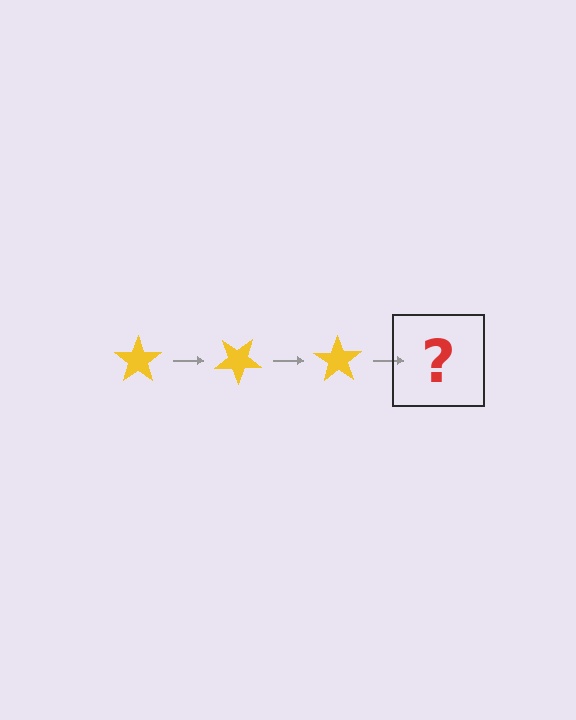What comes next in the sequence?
The next element should be a yellow star rotated 105 degrees.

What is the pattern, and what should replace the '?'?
The pattern is that the star rotates 35 degrees each step. The '?' should be a yellow star rotated 105 degrees.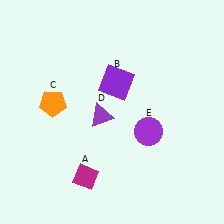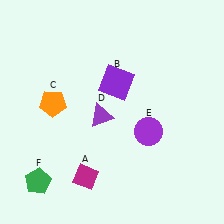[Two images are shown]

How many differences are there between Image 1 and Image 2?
There is 1 difference between the two images.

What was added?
A green pentagon (F) was added in Image 2.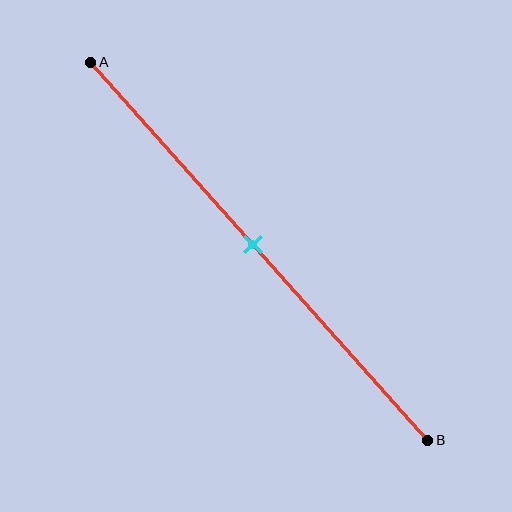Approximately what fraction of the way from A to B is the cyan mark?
The cyan mark is approximately 50% of the way from A to B.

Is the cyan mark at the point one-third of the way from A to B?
No, the mark is at about 50% from A, not at the 33% one-third point.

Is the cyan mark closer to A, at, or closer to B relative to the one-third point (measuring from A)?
The cyan mark is closer to point B than the one-third point of segment AB.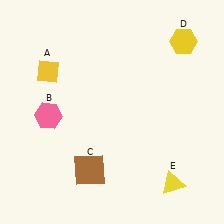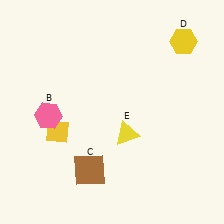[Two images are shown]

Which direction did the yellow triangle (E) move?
The yellow triangle (E) moved up.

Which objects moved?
The objects that moved are: the yellow diamond (A), the yellow triangle (E).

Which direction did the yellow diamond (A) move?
The yellow diamond (A) moved down.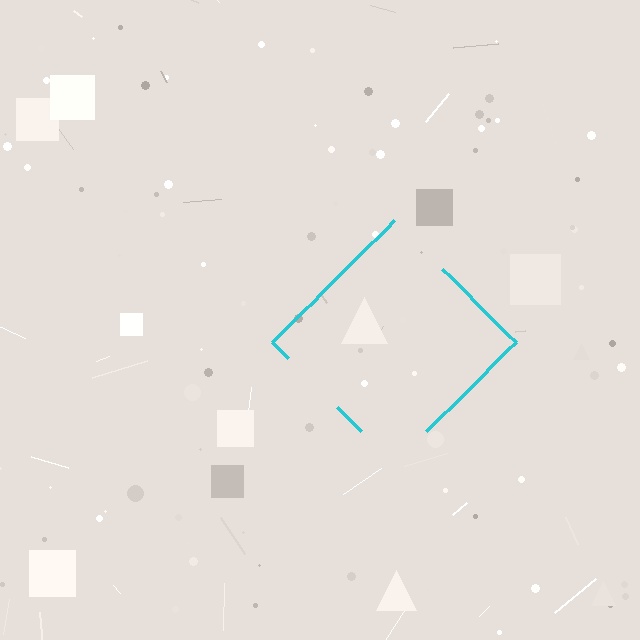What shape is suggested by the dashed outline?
The dashed outline suggests a diamond.